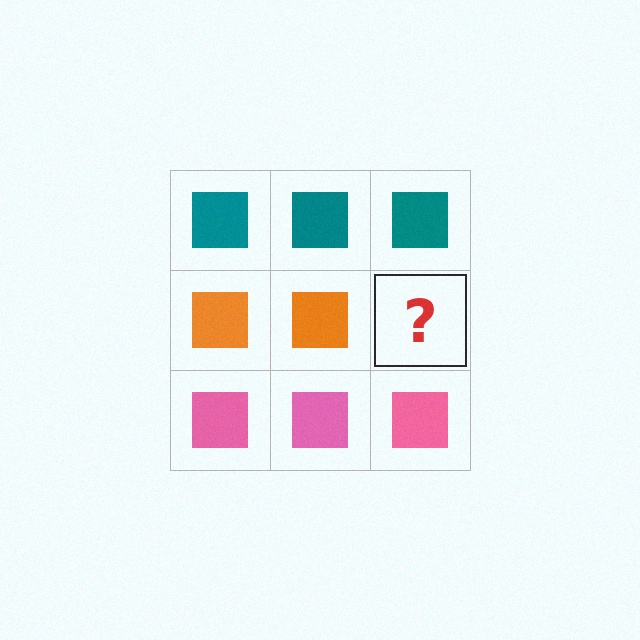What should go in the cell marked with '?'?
The missing cell should contain an orange square.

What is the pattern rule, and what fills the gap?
The rule is that each row has a consistent color. The gap should be filled with an orange square.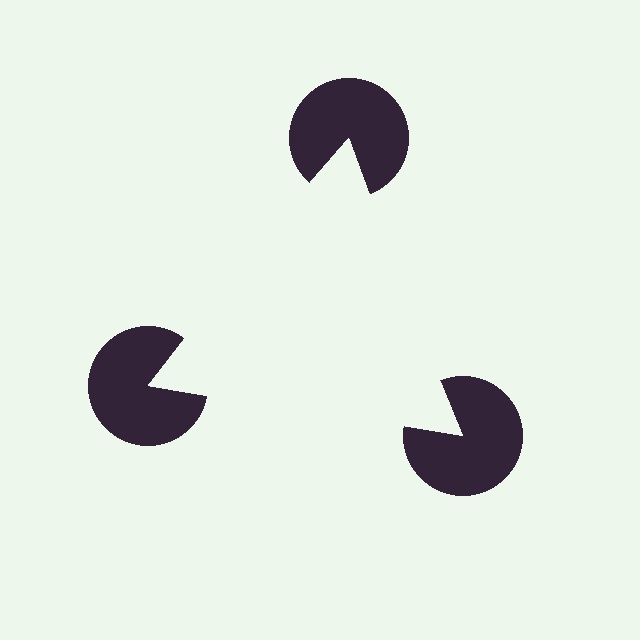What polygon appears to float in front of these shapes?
An illusory triangle — its edges are inferred from the aligned wedge cuts in the pac-man discs, not physically drawn.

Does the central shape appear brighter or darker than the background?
It typically appears slightly brighter than the background, even though no actual brightness change is drawn.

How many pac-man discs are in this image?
There are 3 — one at each vertex of the illusory triangle.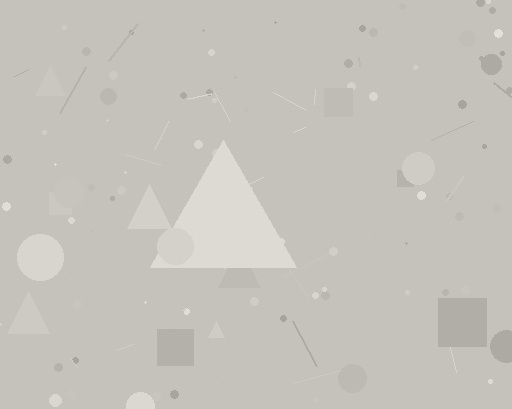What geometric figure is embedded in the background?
A triangle is embedded in the background.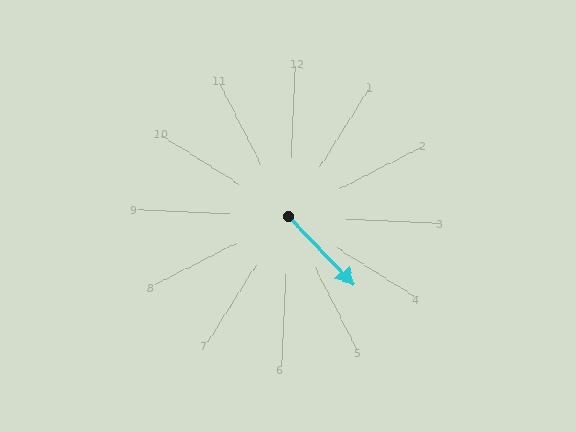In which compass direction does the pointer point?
Southeast.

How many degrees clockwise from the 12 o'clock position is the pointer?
Approximately 134 degrees.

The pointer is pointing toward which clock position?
Roughly 4 o'clock.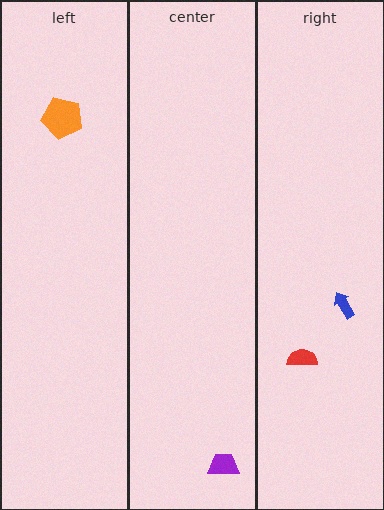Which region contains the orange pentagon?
The left region.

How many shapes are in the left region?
1.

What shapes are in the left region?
The orange pentagon.